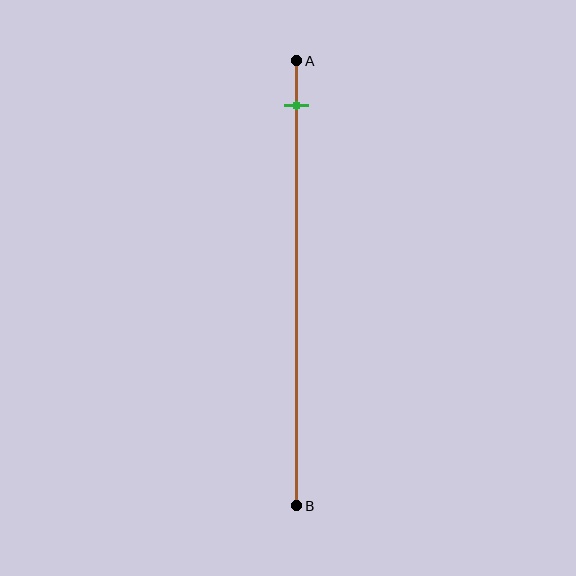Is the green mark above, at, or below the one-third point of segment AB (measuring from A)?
The green mark is above the one-third point of segment AB.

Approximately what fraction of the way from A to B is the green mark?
The green mark is approximately 10% of the way from A to B.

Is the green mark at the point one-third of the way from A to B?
No, the mark is at about 10% from A, not at the 33% one-third point.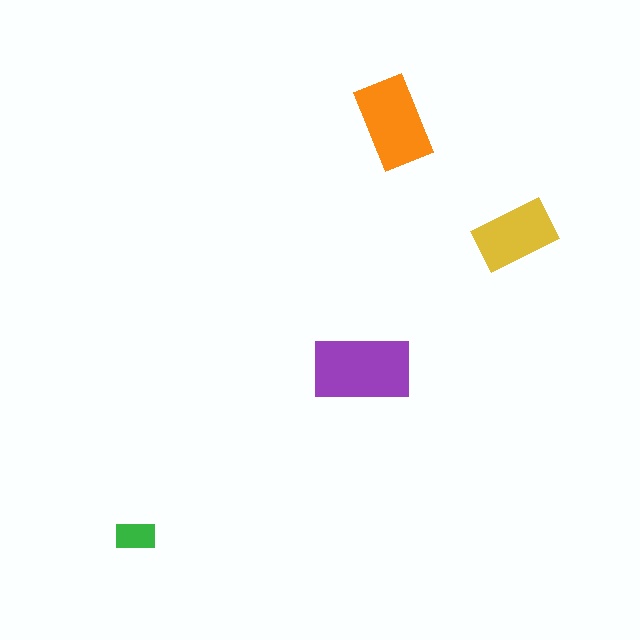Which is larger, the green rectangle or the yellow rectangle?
The yellow one.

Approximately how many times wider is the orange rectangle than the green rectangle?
About 2.5 times wider.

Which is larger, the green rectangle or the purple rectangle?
The purple one.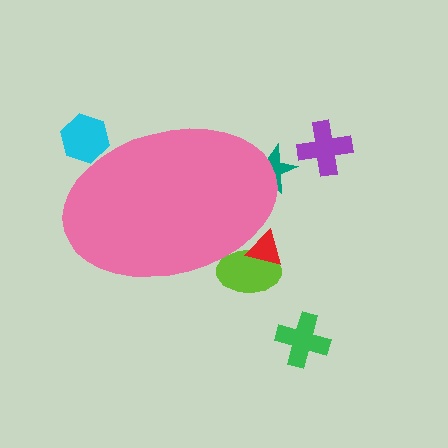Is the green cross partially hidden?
No, the green cross is fully visible.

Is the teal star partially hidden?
Yes, the teal star is partially hidden behind the pink ellipse.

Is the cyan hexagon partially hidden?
Yes, the cyan hexagon is partially hidden behind the pink ellipse.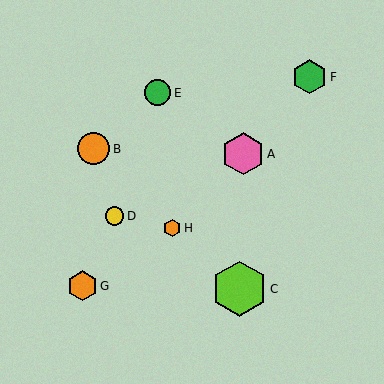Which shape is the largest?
The lime hexagon (labeled C) is the largest.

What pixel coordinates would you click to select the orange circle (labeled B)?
Click at (93, 149) to select the orange circle B.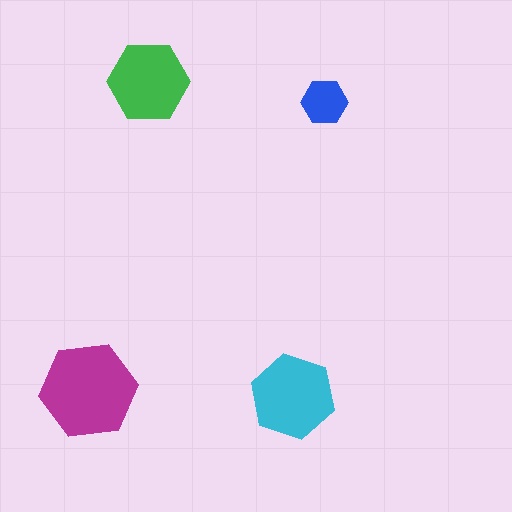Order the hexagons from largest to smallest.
the magenta one, the cyan one, the green one, the blue one.